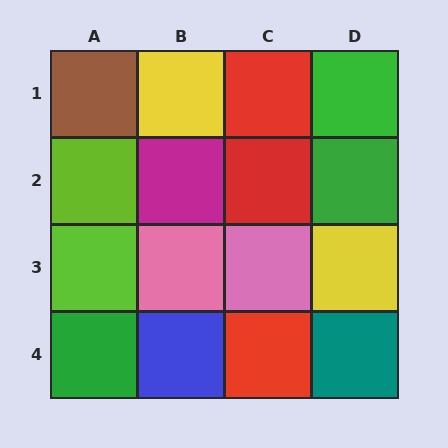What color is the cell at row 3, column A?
Lime.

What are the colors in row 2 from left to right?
Lime, magenta, red, green.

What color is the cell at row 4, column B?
Blue.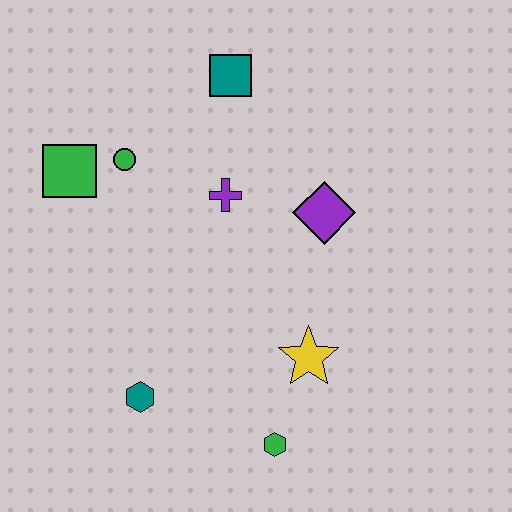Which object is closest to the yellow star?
The green hexagon is closest to the yellow star.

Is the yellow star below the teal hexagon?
No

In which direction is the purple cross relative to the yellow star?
The purple cross is above the yellow star.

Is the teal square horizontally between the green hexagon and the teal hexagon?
Yes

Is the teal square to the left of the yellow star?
Yes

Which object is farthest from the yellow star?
The green square is farthest from the yellow star.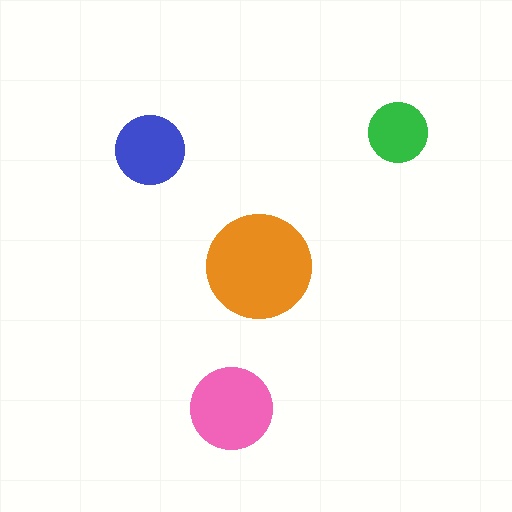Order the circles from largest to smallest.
the orange one, the pink one, the blue one, the green one.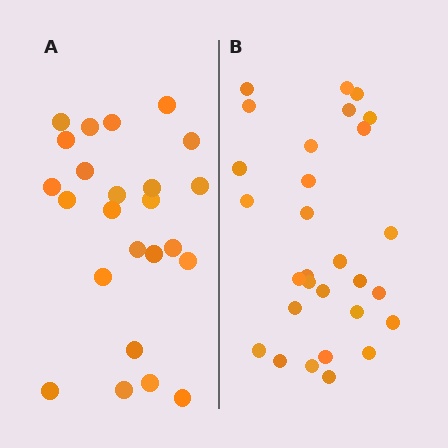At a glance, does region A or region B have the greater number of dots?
Region B (the right region) has more dots.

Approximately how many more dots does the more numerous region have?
Region B has about 5 more dots than region A.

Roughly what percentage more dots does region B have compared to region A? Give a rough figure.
About 20% more.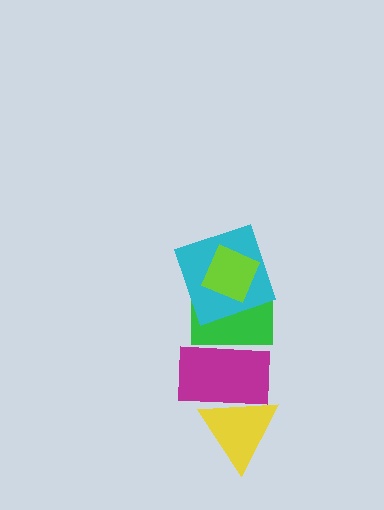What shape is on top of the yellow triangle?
The magenta rectangle is on top of the yellow triangle.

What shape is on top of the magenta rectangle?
The green rectangle is on top of the magenta rectangle.